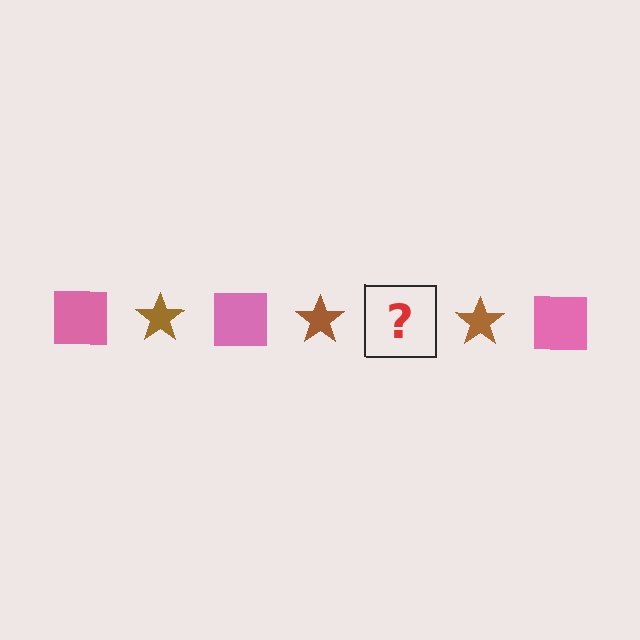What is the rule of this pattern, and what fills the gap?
The rule is that the pattern alternates between pink square and brown star. The gap should be filled with a pink square.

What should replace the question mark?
The question mark should be replaced with a pink square.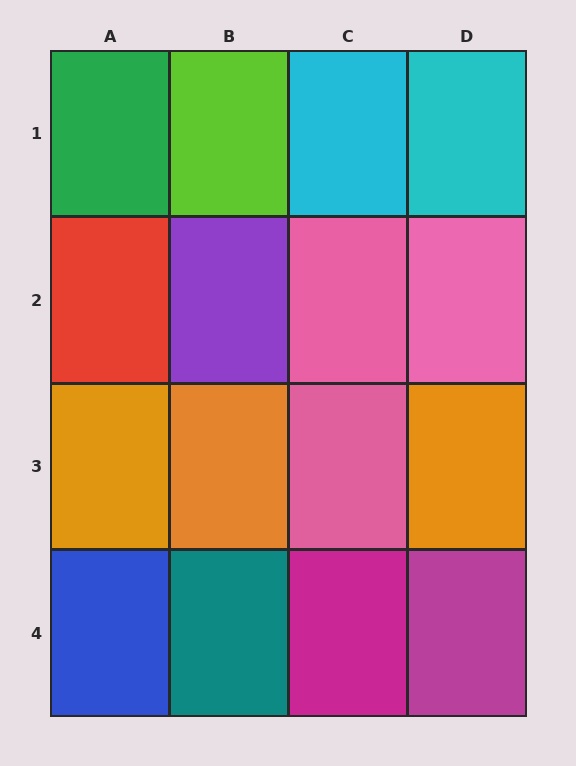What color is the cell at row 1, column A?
Green.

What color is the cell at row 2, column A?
Red.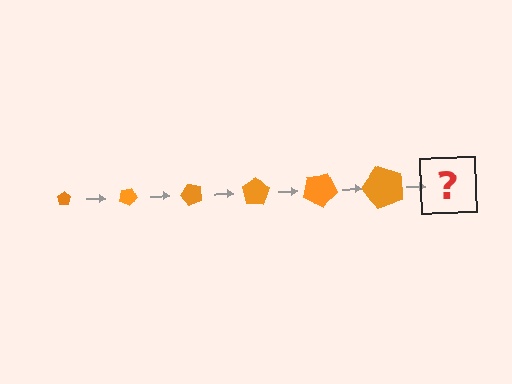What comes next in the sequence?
The next element should be a pentagon, larger than the previous one and rotated 150 degrees from the start.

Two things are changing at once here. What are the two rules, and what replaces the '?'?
The two rules are that the pentagon grows larger each step and it rotates 25 degrees each step. The '?' should be a pentagon, larger than the previous one and rotated 150 degrees from the start.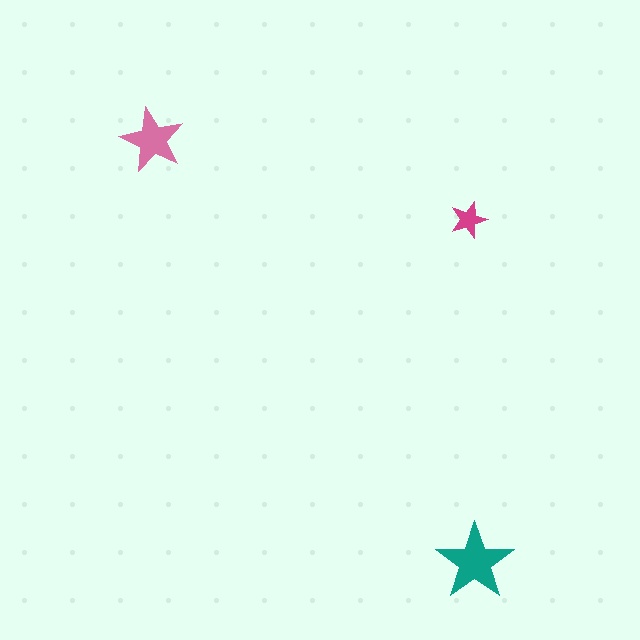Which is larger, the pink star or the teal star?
The teal one.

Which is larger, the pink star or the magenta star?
The pink one.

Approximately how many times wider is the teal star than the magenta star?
About 2 times wider.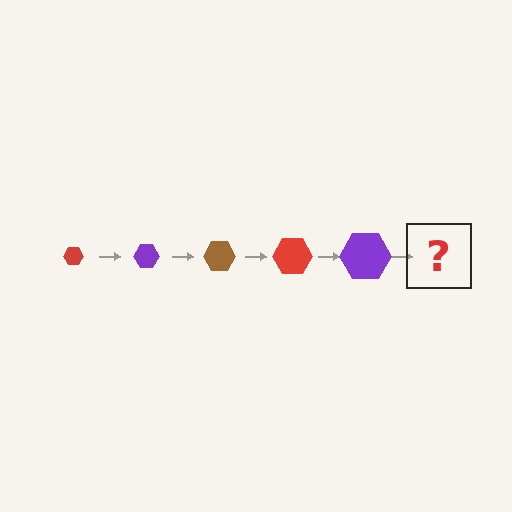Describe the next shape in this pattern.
It should be a brown hexagon, larger than the previous one.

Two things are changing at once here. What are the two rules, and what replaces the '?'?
The two rules are that the hexagon grows larger each step and the color cycles through red, purple, and brown. The '?' should be a brown hexagon, larger than the previous one.